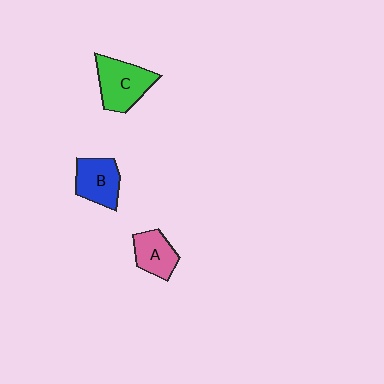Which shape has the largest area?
Shape C (green).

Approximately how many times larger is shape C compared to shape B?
Approximately 1.2 times.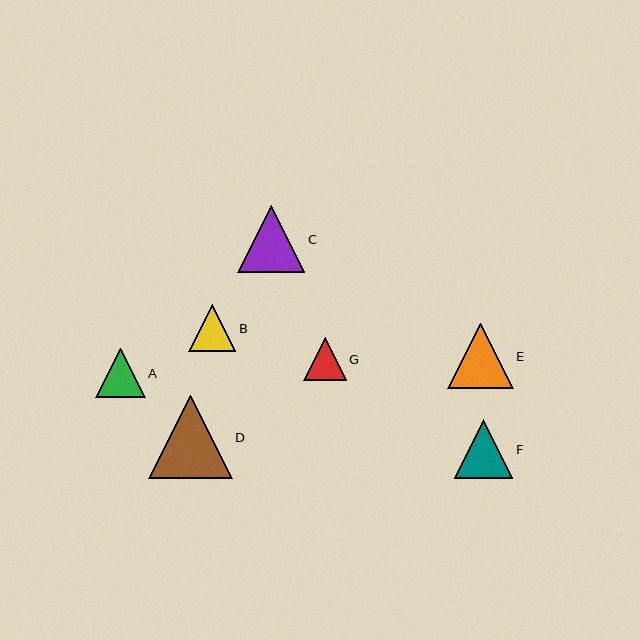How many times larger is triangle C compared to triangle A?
Triangle C is approximately 1.3 times the size of triangle A.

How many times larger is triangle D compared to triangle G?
Triangle D is approximately 2.0 times the size of triangle G.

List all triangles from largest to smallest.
From largest to smallest: D, C, E, F, A, B, G.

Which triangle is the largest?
Triangle D is the largest with a size of approximately 83 pixels.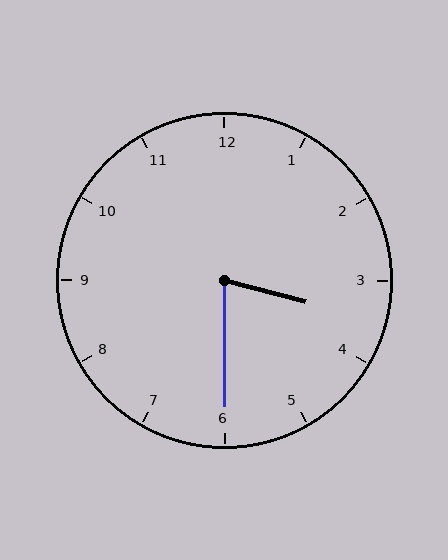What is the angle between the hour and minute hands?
Approximately 75 degrees.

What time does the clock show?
3:30.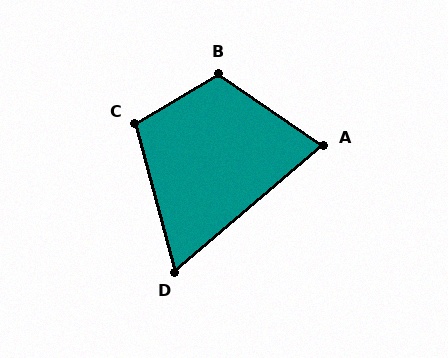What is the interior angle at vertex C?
Approximately 105 degrees (obtuse).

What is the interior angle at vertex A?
Approximately 75 degrees (acute).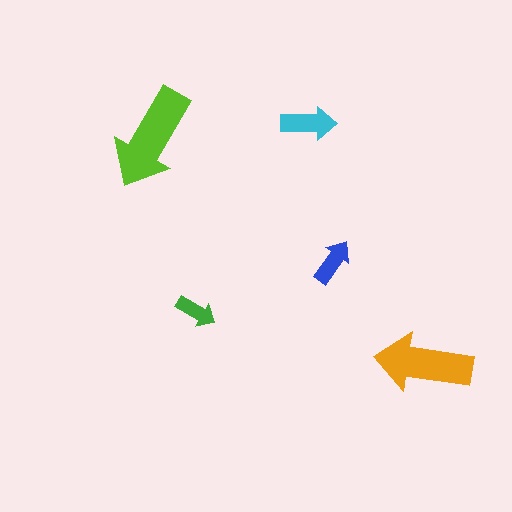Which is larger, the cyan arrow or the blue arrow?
The cyan one.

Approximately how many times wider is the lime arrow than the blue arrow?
About 2 times wider.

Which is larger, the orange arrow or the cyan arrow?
The orange one.